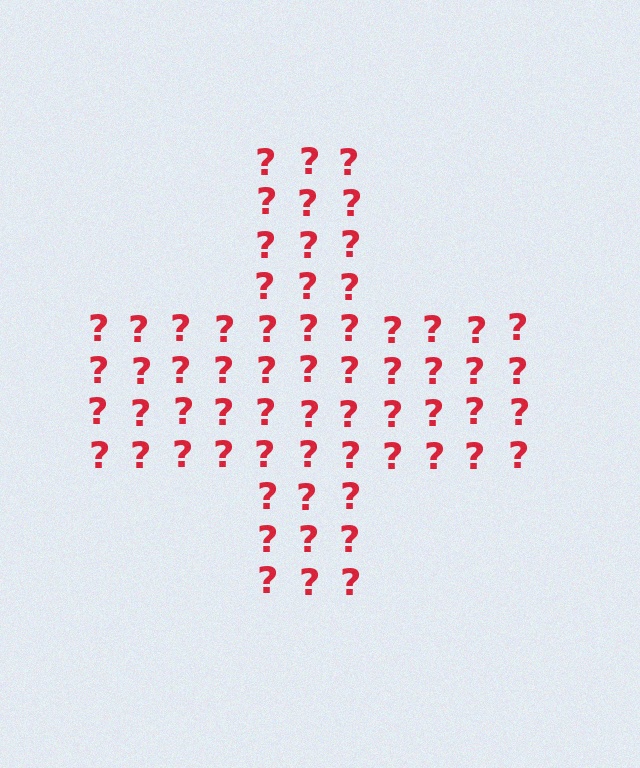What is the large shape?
The large shape is a cross.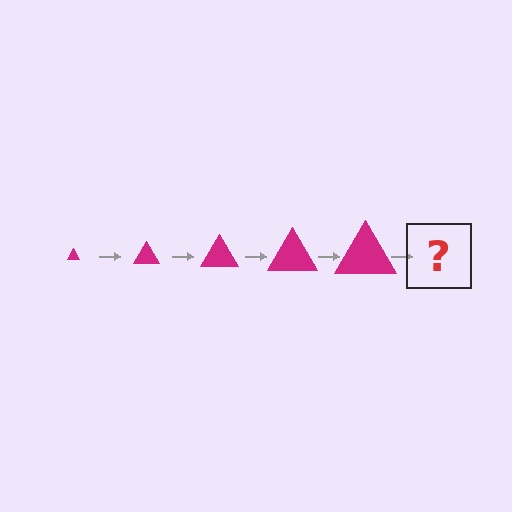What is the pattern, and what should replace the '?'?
The pattern is that the triangle gets progressively larger each step. The '?' should be a magenta triangle, larger than the previous one.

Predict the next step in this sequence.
The next step is a magenta triangle, larger than the previous one.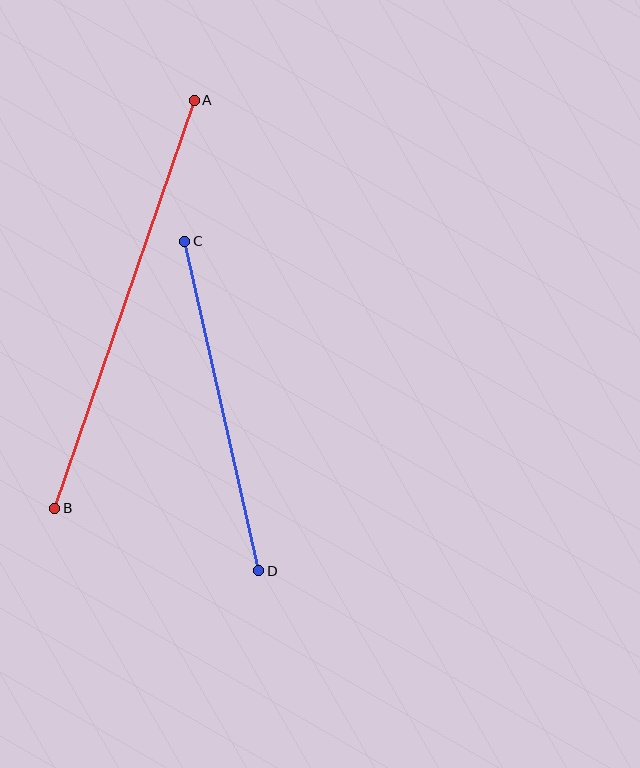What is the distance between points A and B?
The distance is approximately 431 pixels.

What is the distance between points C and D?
The distance is approximately 338 pixels.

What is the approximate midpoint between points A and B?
The midpoint is at approximately (124, 304) pixels.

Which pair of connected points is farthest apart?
Points A and B are farthest apart.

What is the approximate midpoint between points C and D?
The midpoint is at approximately (222, 406) pixels.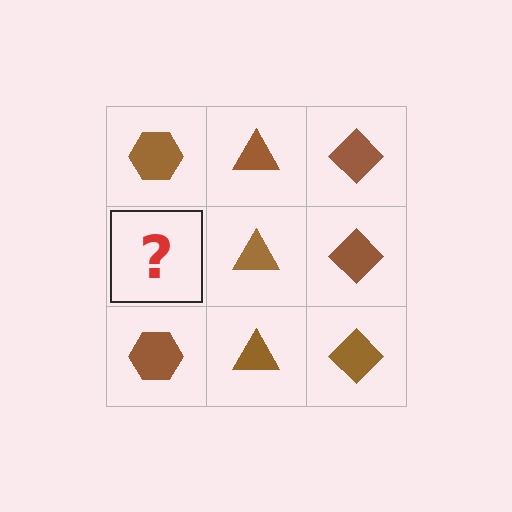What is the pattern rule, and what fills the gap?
The rule is that each column has a consistent shape. The gap should be filled with a brown hexagon.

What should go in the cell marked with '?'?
The missing cell should contain a brown hexagon.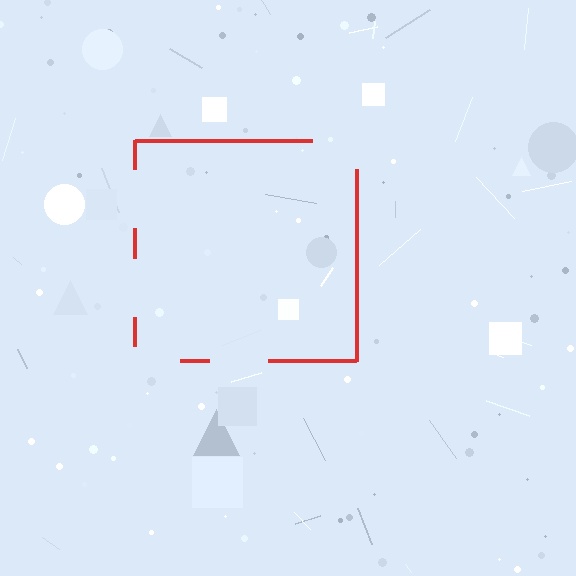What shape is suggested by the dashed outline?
The dashed outline suggests a square.